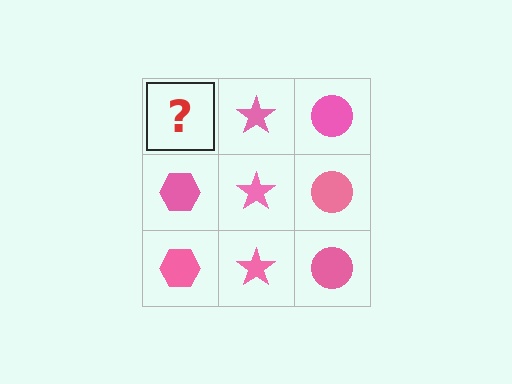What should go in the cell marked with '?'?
The missing cell should contain a pink hexagon.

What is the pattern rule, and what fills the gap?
The rule is that each column has a consistent shape. The gap should be filled with a pink hexagon.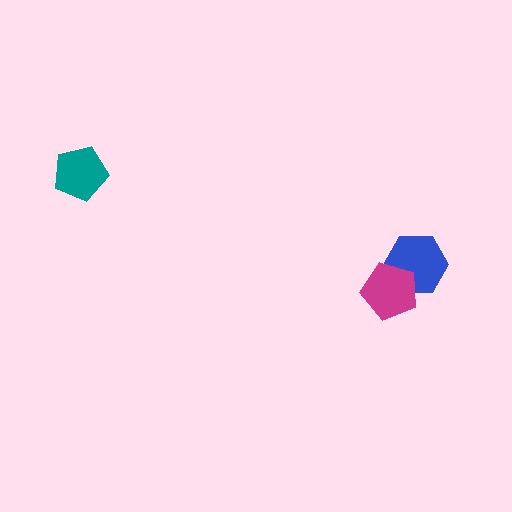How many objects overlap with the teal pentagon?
0 objects overlap with the teal pentagon.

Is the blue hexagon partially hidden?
Yes, it is partially covered by another shape.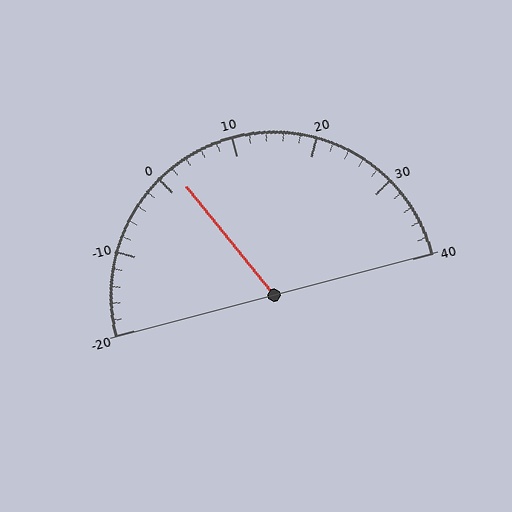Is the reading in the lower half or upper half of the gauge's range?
The reading is in the lower half of the range (-20 to 40).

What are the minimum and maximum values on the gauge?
The gauge ranges from -20 to 40.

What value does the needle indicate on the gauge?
The needle indicates approximately 2.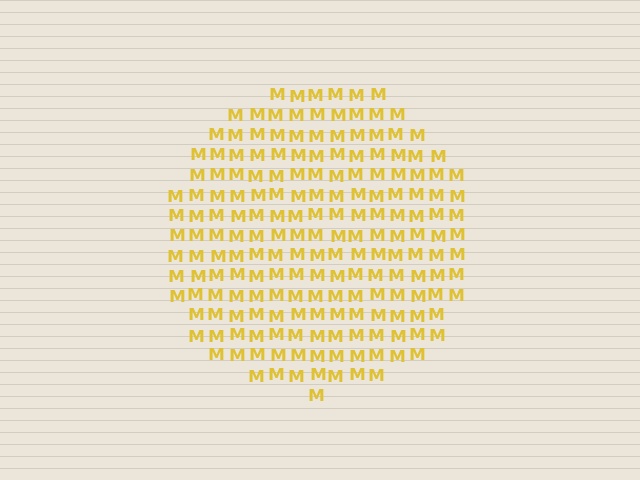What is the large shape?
The large shape is a circle.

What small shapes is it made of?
It is made of small letter M's.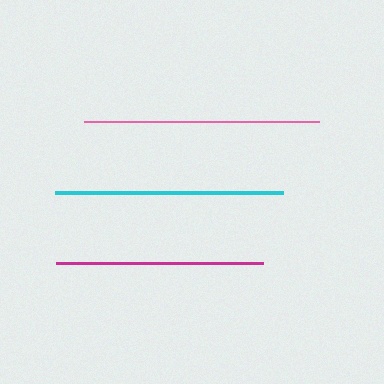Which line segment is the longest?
The pink line is the longest at approximately 235 pixels.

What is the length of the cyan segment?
The cyan segment is approximately 228 pixels long.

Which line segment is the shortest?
The magenta line is the shortest at approximately 207 pixels.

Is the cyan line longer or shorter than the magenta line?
The cyan line is longer than the magenta line.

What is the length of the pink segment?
The pink segment is approximately 235 pixels long.